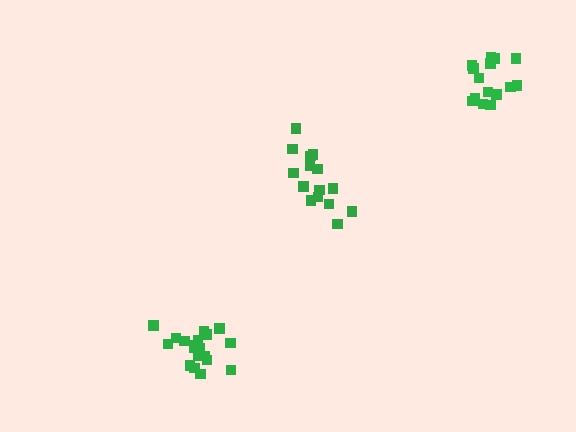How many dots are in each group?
Group 1: 16 dots, Group 2: 15 dots, Group 3: 20 dots (51 total).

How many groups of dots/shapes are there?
There are 3 groups.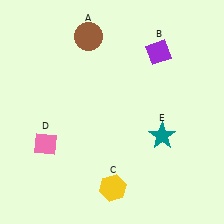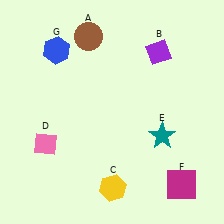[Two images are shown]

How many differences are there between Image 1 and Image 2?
There are 2 differences between the two images.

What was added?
A magenta square (F), a blue hexagon (G) were added in Image 2.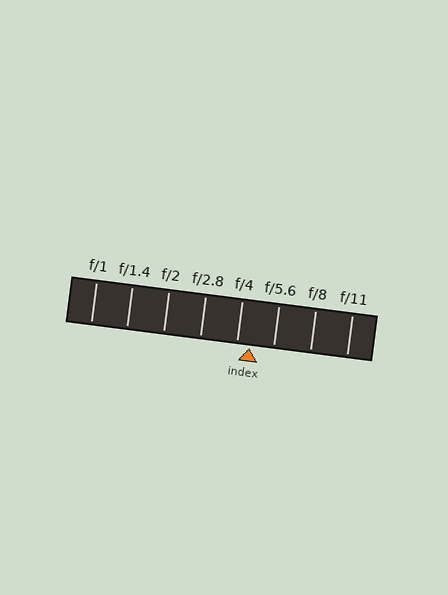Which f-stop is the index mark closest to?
The index mark is closest to f/4.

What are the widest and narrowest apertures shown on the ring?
The widest aperture shown is f/1 and the narrowest is f/11.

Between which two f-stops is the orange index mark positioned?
The index mark is between f/4 and f/5.6.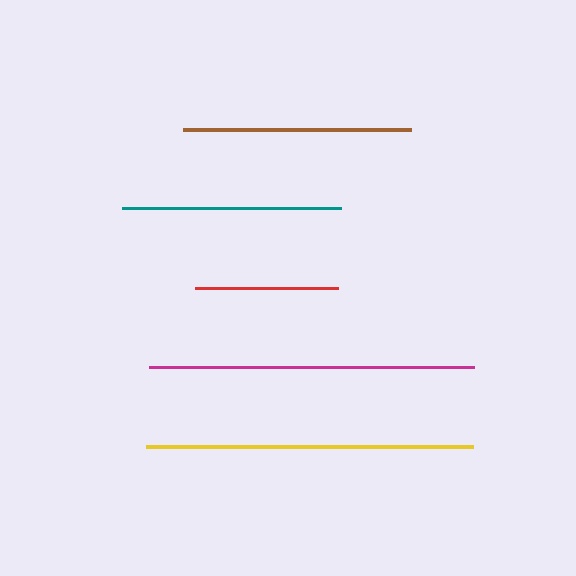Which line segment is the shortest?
The red line is the shortest at approximately 143 pixels.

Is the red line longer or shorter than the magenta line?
The magenta line is longer than the red line.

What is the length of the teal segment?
The teal segment is approximately 218 pixels long.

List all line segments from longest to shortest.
From longest to shortest: yellow, magenta, brown, teal, red.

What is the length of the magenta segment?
The magenta segment is approximately 325 pixels long.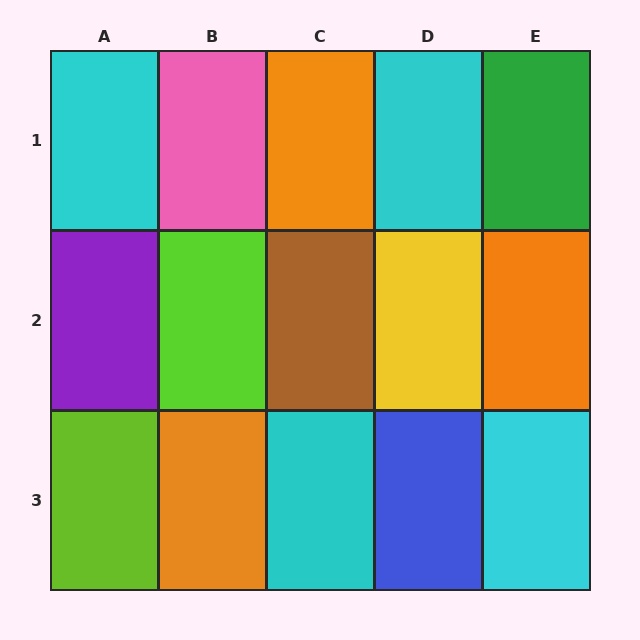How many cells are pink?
1 cell is pink.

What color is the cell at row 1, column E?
Green.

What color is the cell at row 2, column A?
Purple.